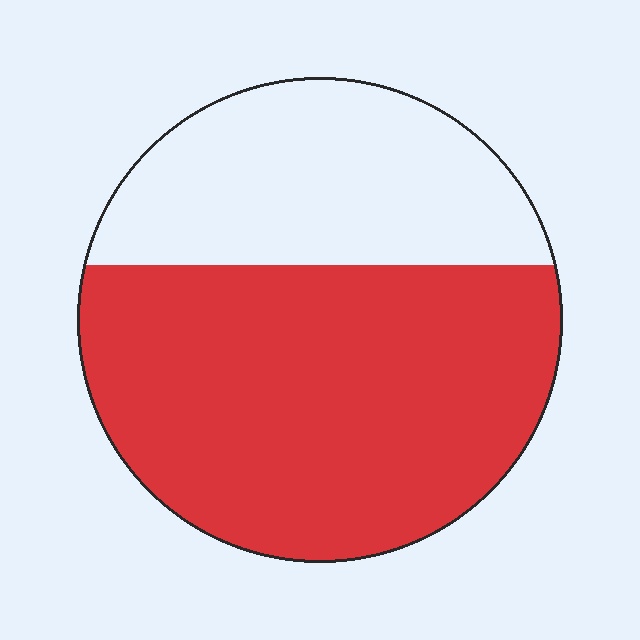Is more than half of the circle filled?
Yes.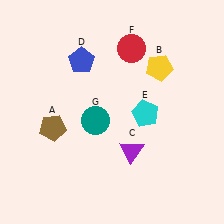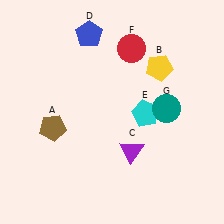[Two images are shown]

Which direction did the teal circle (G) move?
The teal circle (G) moved right.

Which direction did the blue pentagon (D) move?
The blue pentagon (D) moved up.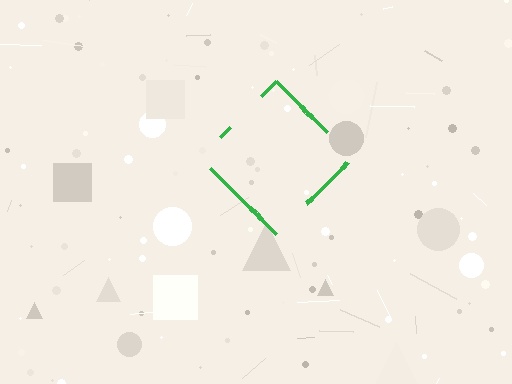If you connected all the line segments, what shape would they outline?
They would outline a diamond.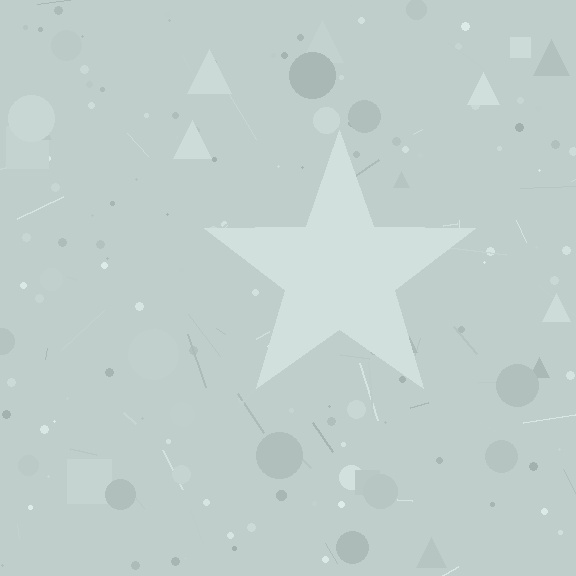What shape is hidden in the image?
A star is hidden in the image.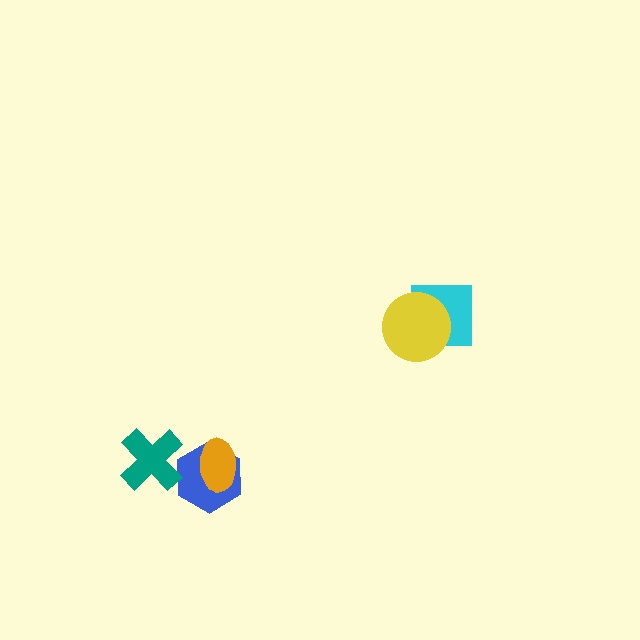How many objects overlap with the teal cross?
1 object overlaps with the teal cross.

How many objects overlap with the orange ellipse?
1 object overlaps with the orange ellipse.